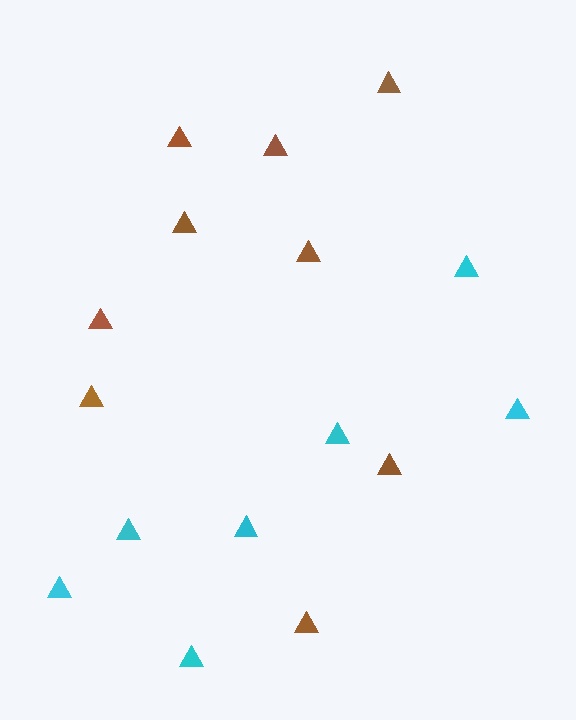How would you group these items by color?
There are 2 groups: one group of brown triangles (9) and one group of cyan triangles (7).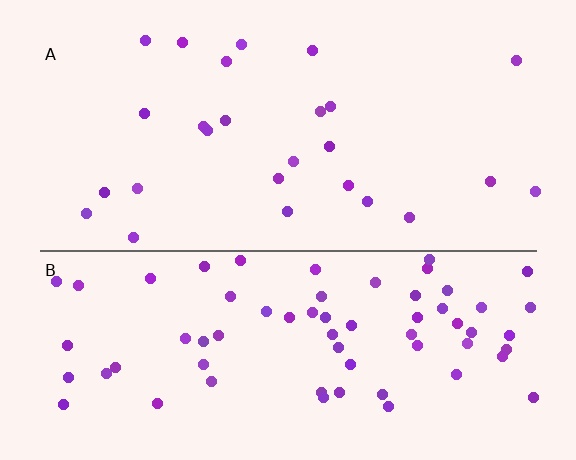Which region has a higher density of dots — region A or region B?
B (the bottom).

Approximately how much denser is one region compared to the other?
Approximately 2.6× — region B over region A.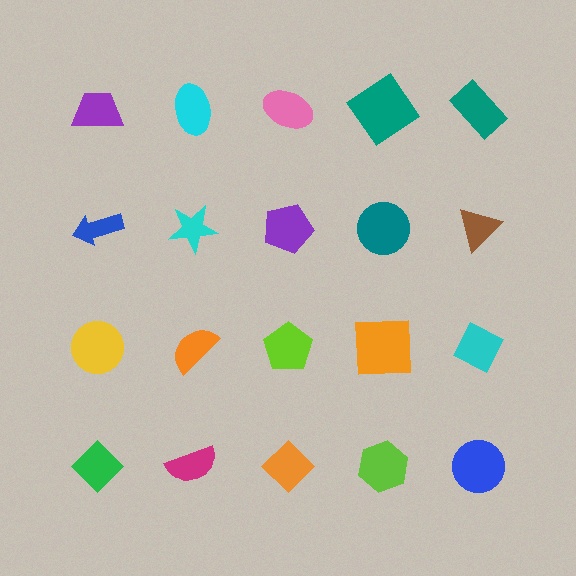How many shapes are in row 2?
5 shapes.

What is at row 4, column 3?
An orange diamond.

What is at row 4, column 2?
A magenta semicircle.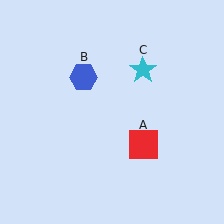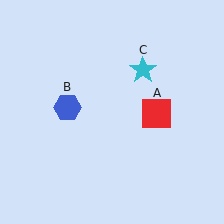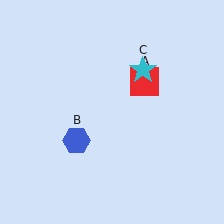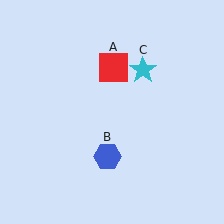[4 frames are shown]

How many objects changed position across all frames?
2 objects changed position: red square (object A), blue hexagon (object B).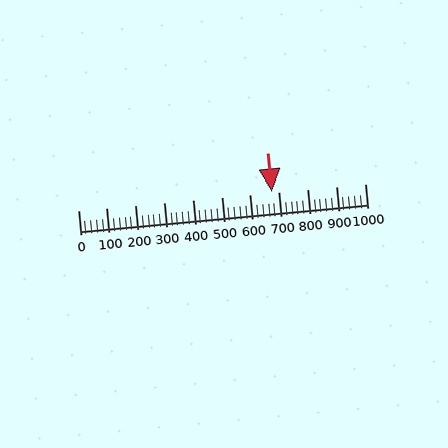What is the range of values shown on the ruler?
The ruler shows values from 0 to 1000.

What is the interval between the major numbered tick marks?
The major tick marks are spaced 100 units apart.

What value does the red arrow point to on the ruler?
The red arrow points to approximately 675.